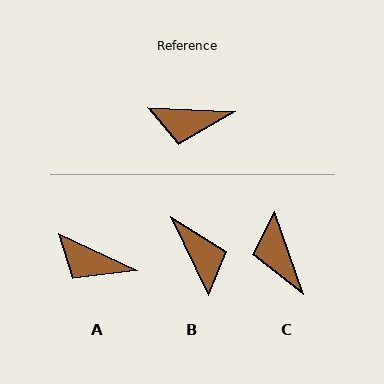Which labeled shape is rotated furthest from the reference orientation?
B, about 118 degrees away.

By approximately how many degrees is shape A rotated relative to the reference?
Approximately 23 degrees clockwise.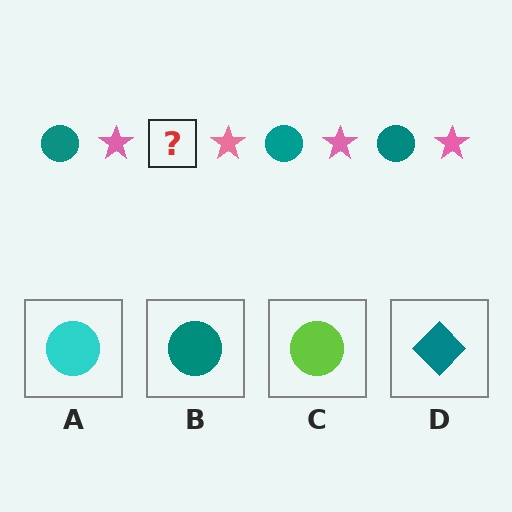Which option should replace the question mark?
Option B.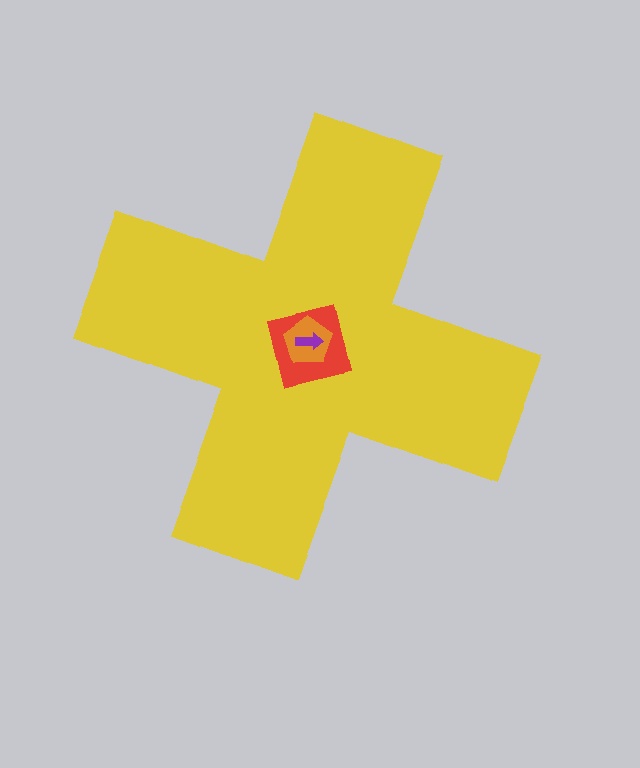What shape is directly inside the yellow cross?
The red square.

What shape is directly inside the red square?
The orange pentagon.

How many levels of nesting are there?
4.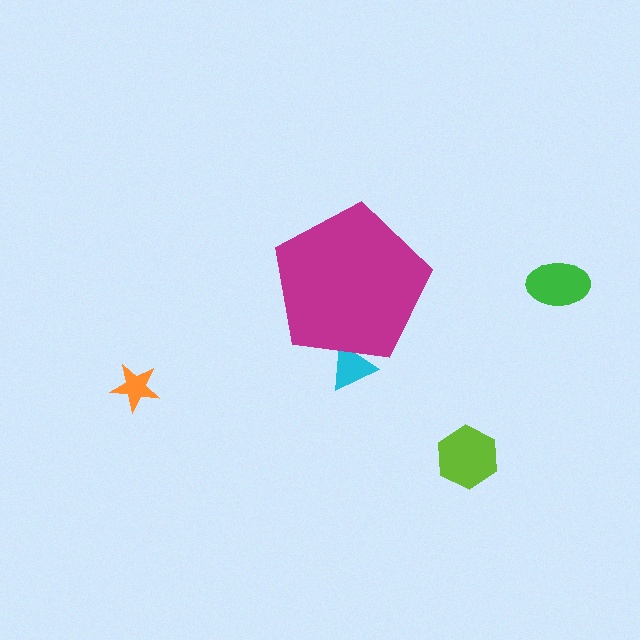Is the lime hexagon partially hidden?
No, the lime hexagon is fully visible.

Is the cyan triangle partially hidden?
Yes, the cyan triangle is partially hidden behind the magenta pentagon.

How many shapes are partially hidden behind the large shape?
1 shape is partially hidden.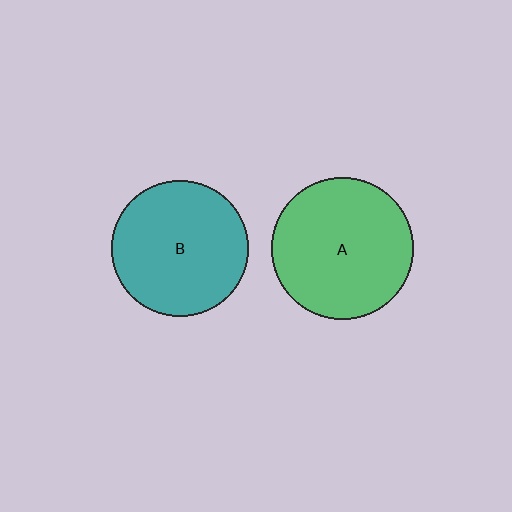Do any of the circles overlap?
No, none of the circles overlap.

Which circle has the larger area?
Circle A (green).